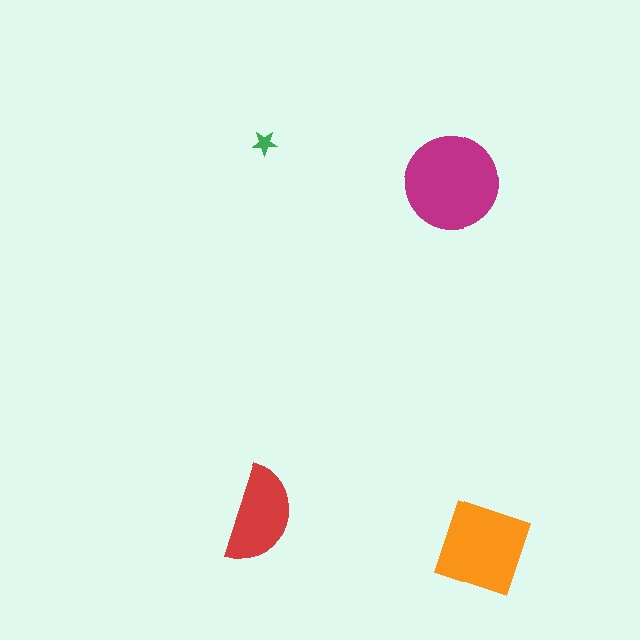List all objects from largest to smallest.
The magenta circle, the orange square, the red semicircle, the green star.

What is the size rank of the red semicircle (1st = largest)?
3rd.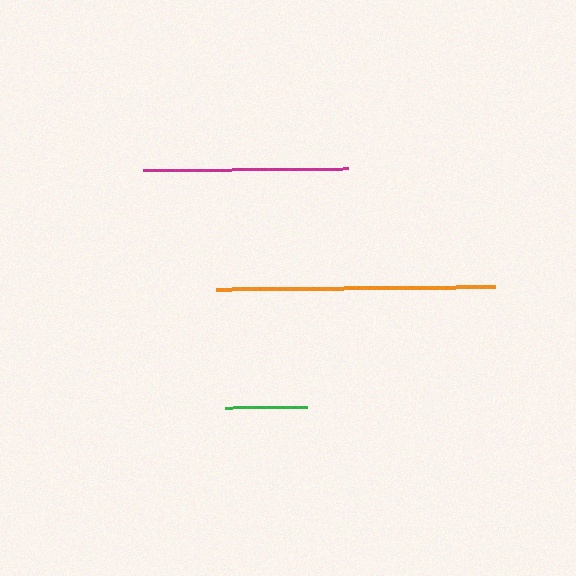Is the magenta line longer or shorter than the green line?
The magenta line is longer than the green line.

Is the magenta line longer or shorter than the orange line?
The orange line is longer than the magenta line.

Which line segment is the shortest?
The green line is the shortest at approximately 82 pixels.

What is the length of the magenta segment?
The magenta segment is approximately 205 pixels long.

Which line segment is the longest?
The orange line is the longest at approximately 279 pixels.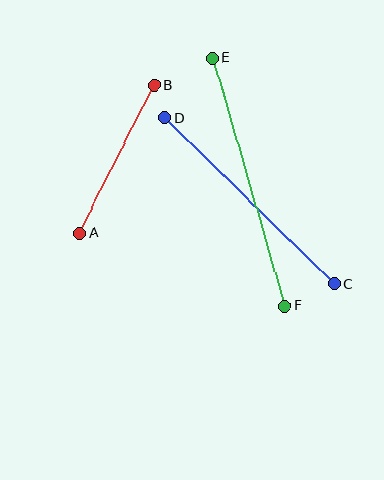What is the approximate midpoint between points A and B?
The midpoint is at approximately (117, 159) pixels.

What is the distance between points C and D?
The distance is approximately 236 pixels.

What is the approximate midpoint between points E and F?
The midpoint is at approximately (249, 182) pixels.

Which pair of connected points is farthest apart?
Points E and F are farthest apart.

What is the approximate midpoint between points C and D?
The midpoint is at approximately (250, 201) pixels.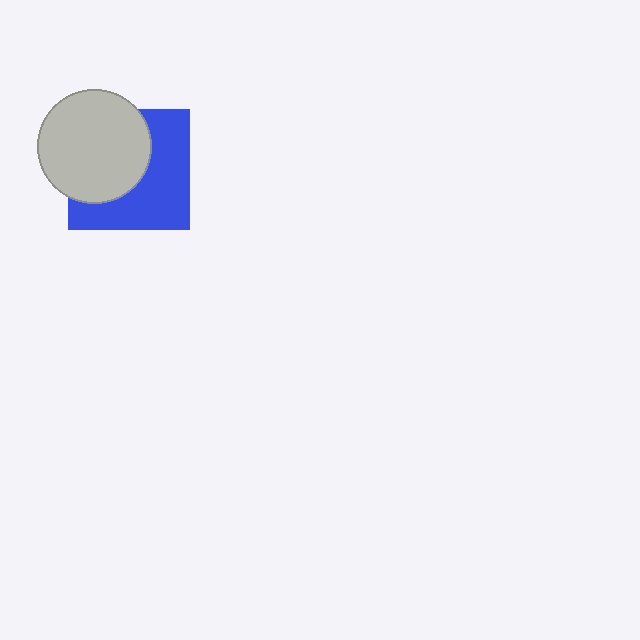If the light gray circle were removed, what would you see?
You would see the complete blue square.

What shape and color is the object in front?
The object in front is a light gray circle.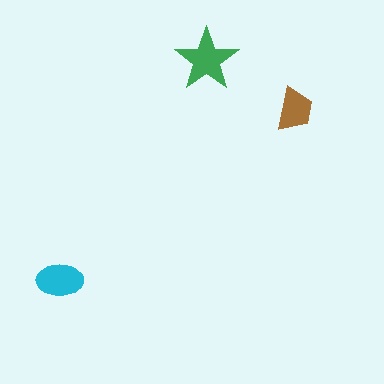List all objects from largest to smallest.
The green star, the cyan ellipse, the brown trapezoid.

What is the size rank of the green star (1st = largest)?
1st.